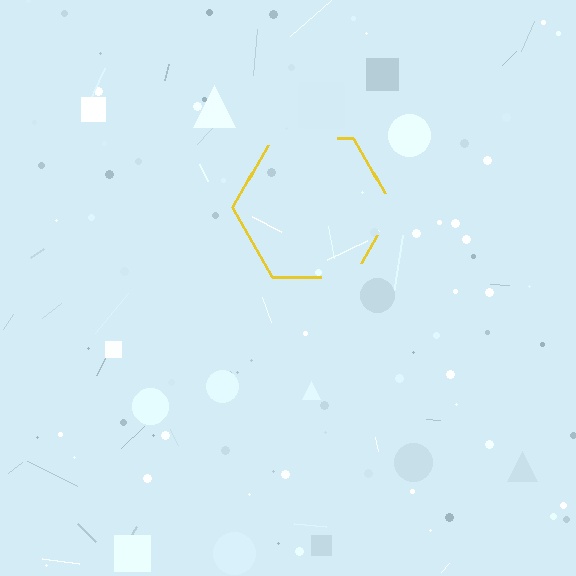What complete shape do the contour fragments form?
The contour fragments form a hexagon.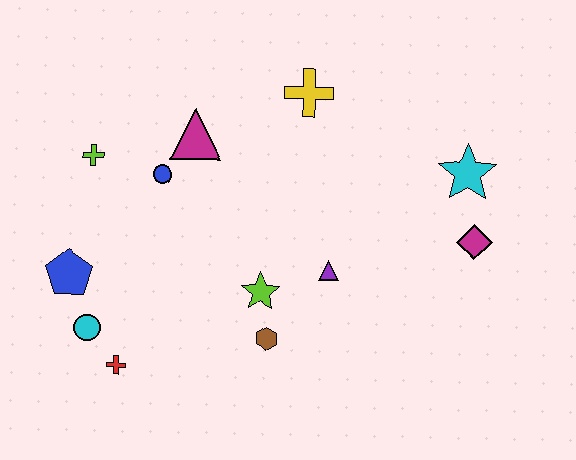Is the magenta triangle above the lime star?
Yes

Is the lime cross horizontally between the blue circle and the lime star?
No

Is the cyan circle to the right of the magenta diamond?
No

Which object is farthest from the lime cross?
The magenta diamond is farthest from the lime cross.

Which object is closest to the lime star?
The brown hexagon is closest to the lime star.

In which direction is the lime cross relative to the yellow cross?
The lime cross is to the left of the yellow cross.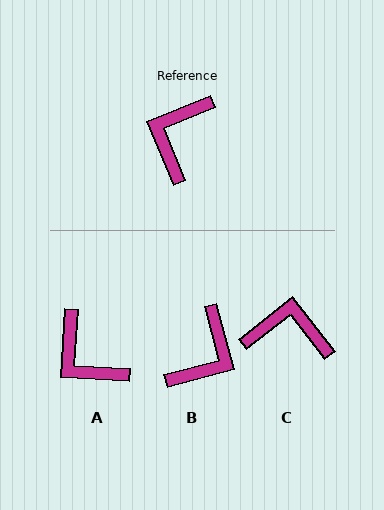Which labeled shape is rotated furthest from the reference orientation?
B, about 172 degrees away.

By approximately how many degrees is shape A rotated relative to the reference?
Approximately 64 degrees counter-clockwise.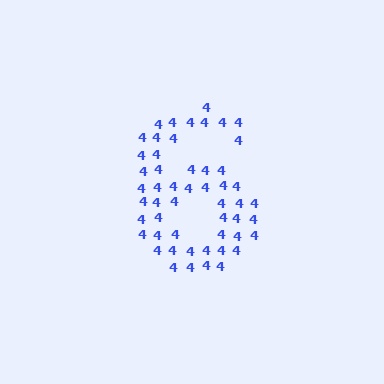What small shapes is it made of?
It is made of small digit 4's.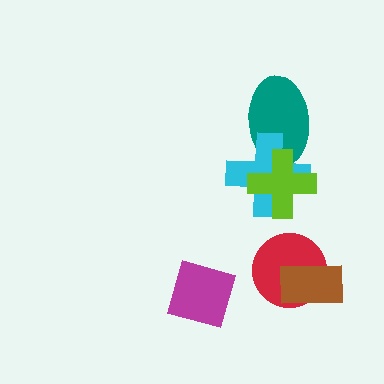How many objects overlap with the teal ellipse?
2 objects overlap with the teal ellipse.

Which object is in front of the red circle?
The brown rectangle is in front of the red circle.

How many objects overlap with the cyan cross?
2 objects overlap with the cyan cross.